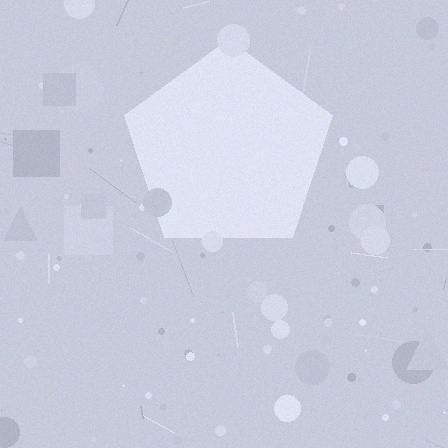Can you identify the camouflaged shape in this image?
The camouflaged shape is a pentagon.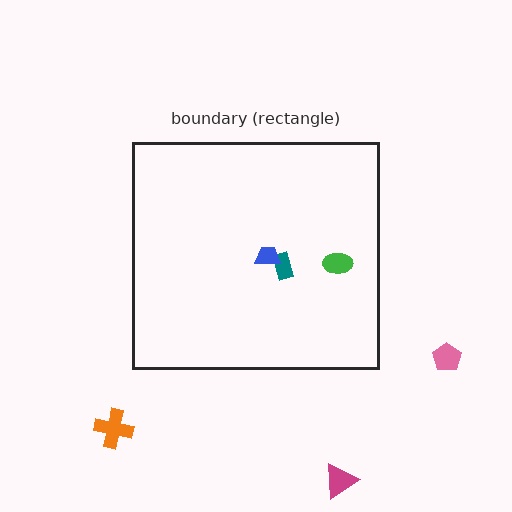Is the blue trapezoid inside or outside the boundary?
Inside.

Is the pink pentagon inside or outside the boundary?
Outside.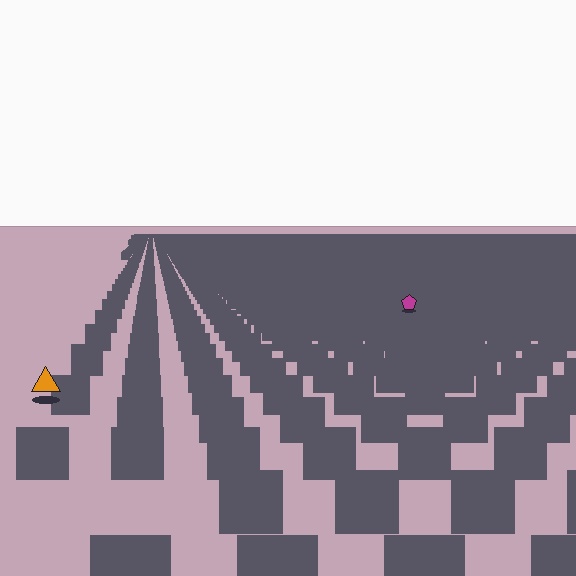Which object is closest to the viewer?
The orange triangle is closest. The texture marks near it are larger and more spread out.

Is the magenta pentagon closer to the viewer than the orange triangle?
No. The orange triangle is closer — you can tell from the texture gradient: the ground texture is coarser near it.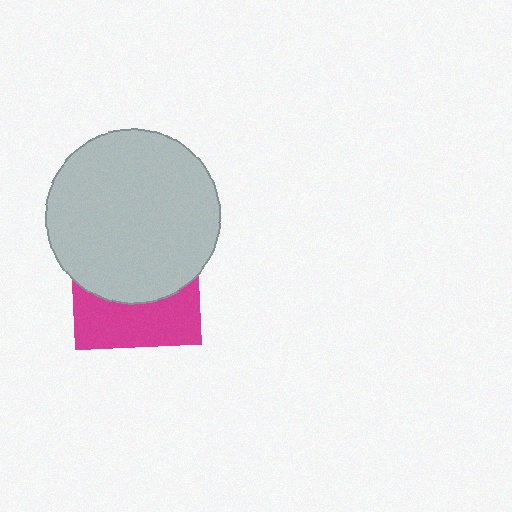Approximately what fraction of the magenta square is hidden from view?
Roughly 60% of the magenta square is hidden behind the light gray circle.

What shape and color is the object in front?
The object in front is a light gray circle.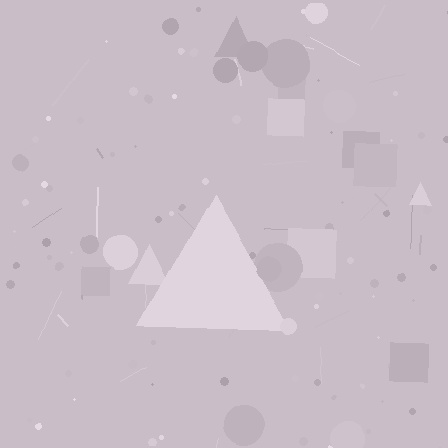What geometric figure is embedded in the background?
A triangle is embedded in the background.